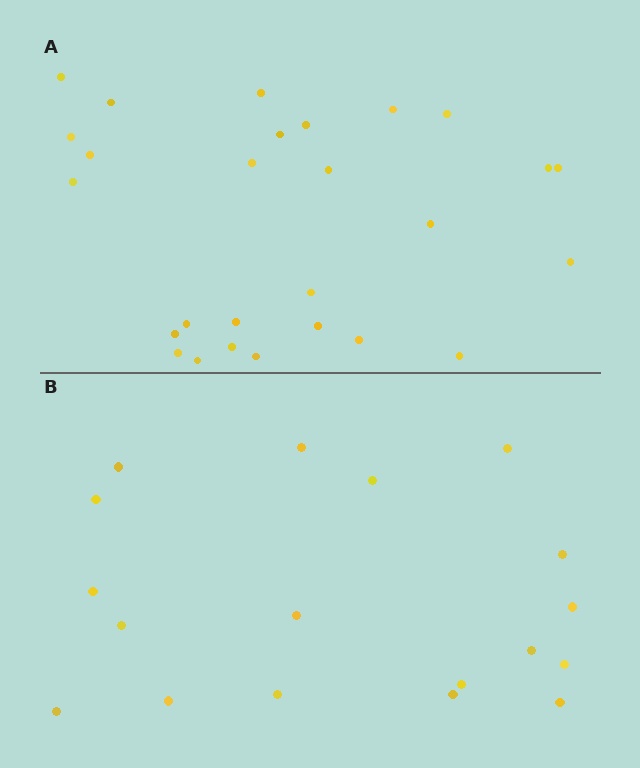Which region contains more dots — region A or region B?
Region A (the top region) has more dots.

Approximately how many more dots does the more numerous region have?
Region A has roughly 8 or so more dots than region B.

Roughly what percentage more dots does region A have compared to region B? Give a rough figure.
About 50% more.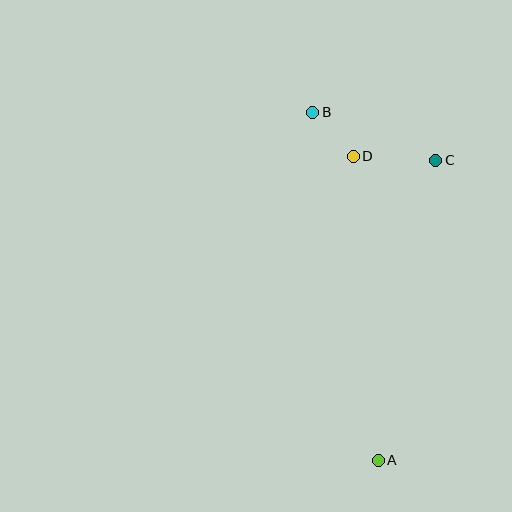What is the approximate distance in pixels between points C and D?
The distance between C and D is approximately 82 pixels.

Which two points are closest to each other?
Points B and D are closest to each other.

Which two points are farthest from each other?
Points A and B are farthest from each other.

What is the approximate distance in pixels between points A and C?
The distance between A and C is approximately 305 pixels.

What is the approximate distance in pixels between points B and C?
The distance between B and C is approximately 132 pixels.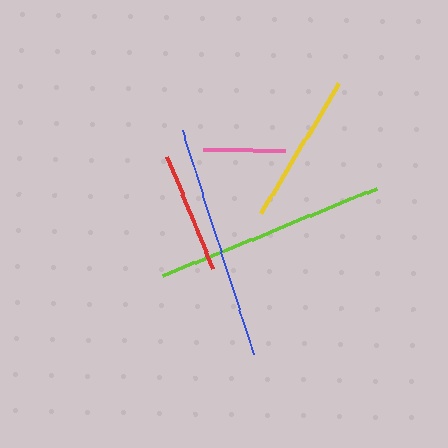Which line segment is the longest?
The blue line is the longest at approximately 234 pixels.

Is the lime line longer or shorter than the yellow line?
The lime line is longer than the yellow line.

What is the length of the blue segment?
The blue segment is approximately 234 pixels long.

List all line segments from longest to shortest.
From longest to shortest: blue, lime, yellow, red, pink.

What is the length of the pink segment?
The pink segment is approximately 81 pixels long.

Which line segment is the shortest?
The pink line is the shortest at approximately 81 pixels.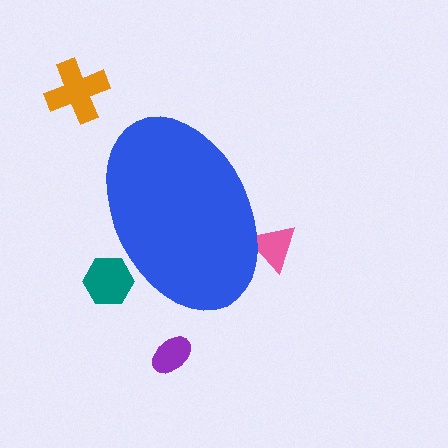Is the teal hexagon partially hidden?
Yes, the teal hexagon is partially hidden behind the blue ellipse.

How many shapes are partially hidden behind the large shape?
2 shapes are partially hidden.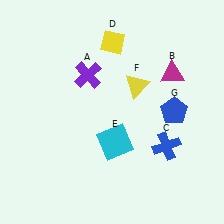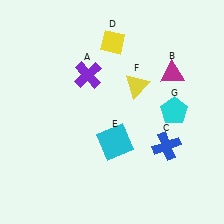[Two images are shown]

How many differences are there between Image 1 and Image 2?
There is 1 difference between the two images.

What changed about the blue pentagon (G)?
In Image 1, G is blue. In Image 2, it changed to cyan.